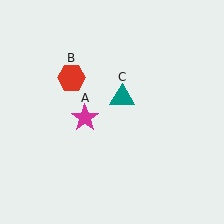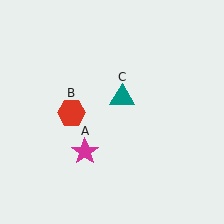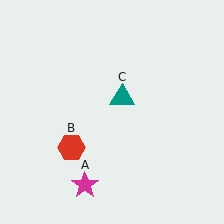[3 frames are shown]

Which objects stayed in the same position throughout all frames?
Teal triangle (object C) remained stationary.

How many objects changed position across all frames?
2 objects changed position: magenta star (object A), red hexagon (object B).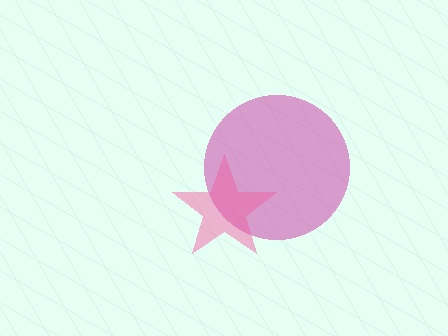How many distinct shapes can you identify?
There are 2 distinct shapes: a magenta circle, a pink star.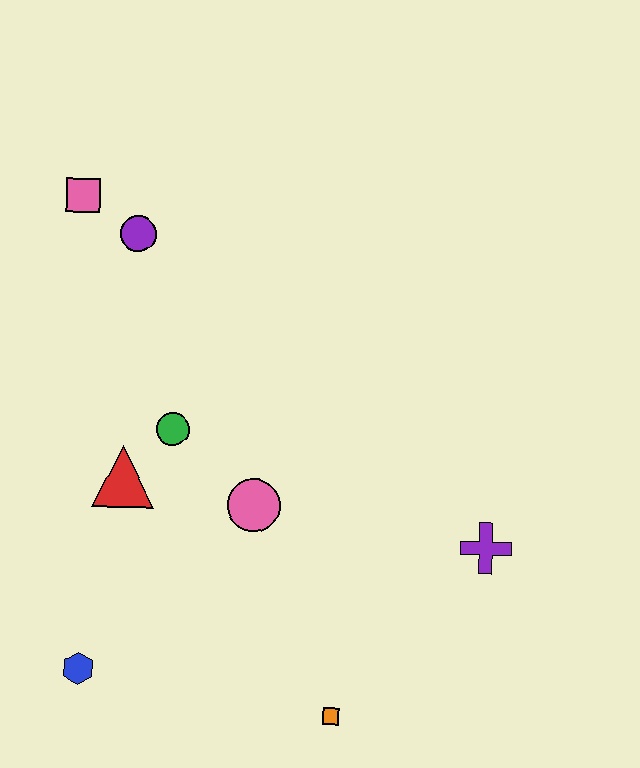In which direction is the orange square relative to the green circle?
The orange square is below the green circle.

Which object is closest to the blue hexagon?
The red triangle is closest to the blue hexagon.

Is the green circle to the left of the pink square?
No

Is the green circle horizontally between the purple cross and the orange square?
No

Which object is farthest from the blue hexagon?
The pink square is farthest from the blue hexagon.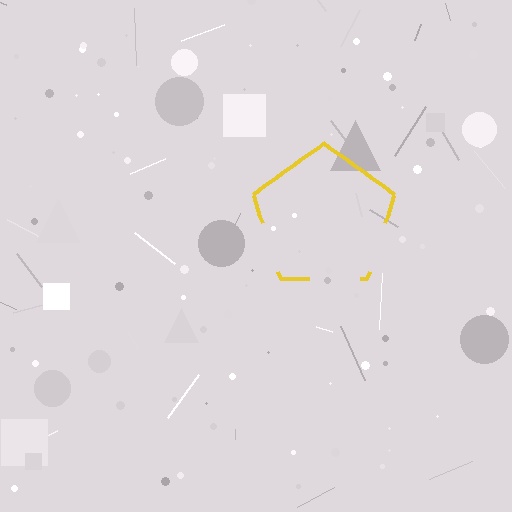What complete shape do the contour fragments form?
The contour fragments form a pentagon.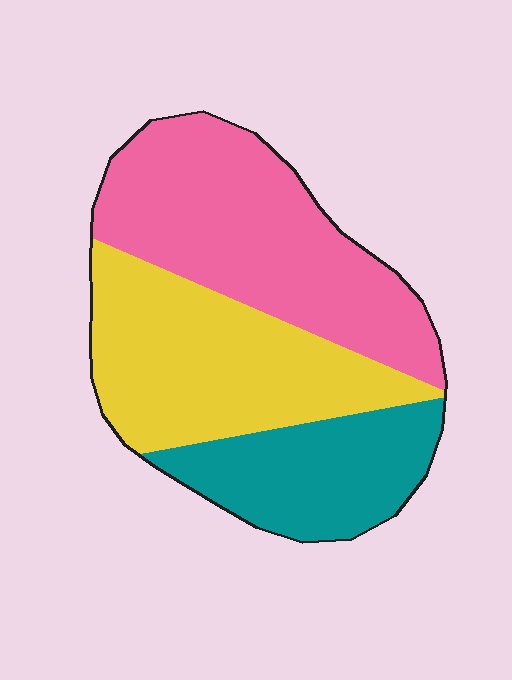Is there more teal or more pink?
Pink.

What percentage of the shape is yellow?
Yellow takes up about three eighths (3/8) of the shape.